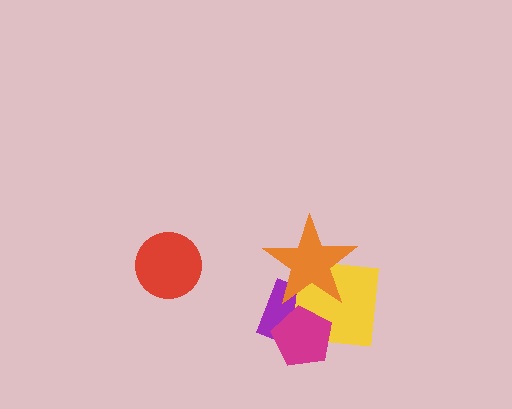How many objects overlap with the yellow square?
3 objects overlap with the yellow square.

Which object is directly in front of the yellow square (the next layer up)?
The orange star is directly in front of the yellow square.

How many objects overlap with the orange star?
2 objects overlap with the orange star.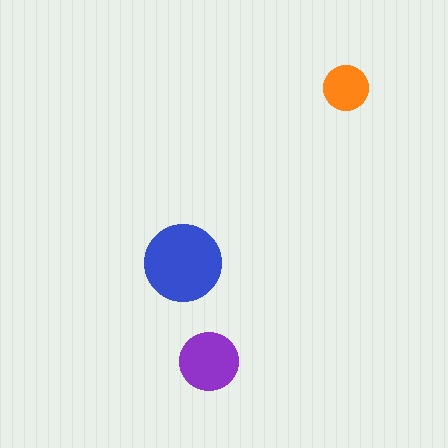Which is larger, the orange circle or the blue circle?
The blue one.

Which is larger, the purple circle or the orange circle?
The purple one.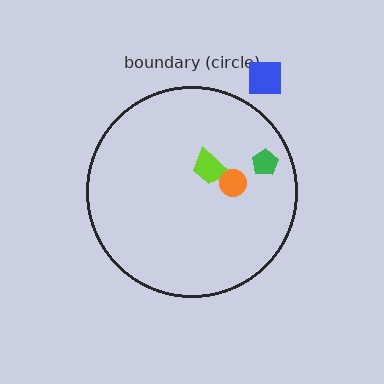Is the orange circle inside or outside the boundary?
Inside.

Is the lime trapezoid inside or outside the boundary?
Inside.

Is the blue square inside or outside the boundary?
Outside.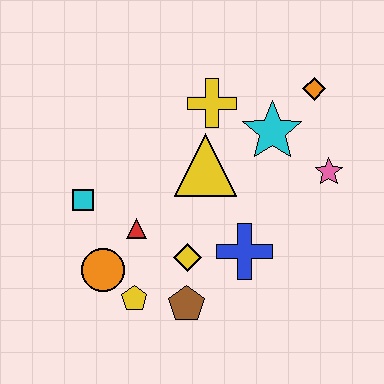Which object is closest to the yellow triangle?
The yellow cross is closest to the yellow triangle.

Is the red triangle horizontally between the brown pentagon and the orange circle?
Yes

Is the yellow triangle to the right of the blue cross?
No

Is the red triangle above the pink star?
No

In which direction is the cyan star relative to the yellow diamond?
The cyan star is above the yellow diamond.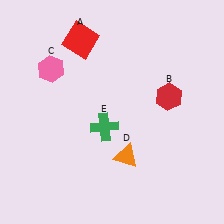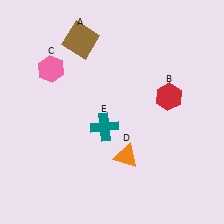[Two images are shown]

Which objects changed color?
A changed from red to brown. E changed from green to teal.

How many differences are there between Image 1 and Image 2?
There are 2 differences between the two images.